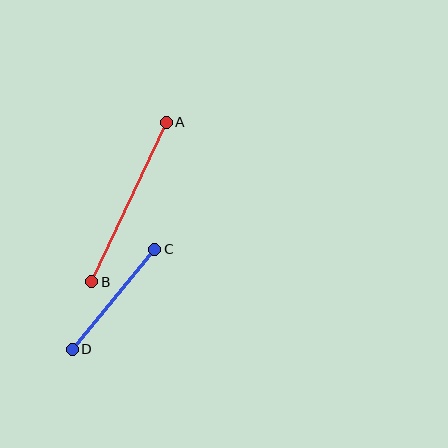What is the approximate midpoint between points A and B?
The midpoint is at approximately (129, 202) pixels.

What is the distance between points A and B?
The distance is approximately 176 pixels.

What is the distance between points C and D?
The distance is approximately 130 pixels.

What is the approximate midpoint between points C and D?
The midpoint is at approximately (113, 299) pixels.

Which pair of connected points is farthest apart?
Points A and B are farthest apart.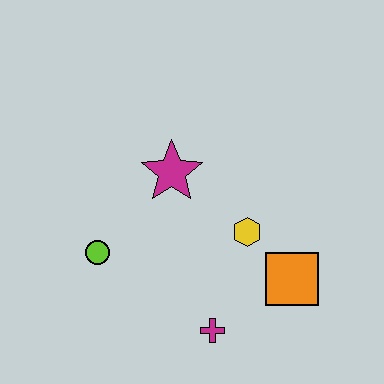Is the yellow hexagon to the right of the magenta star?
Yes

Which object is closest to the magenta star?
The yellow hexagon is closest to the magenta star.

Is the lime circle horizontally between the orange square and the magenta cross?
No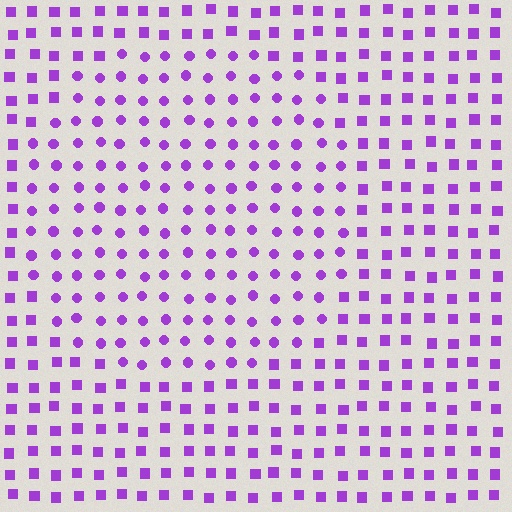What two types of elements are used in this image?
The image uses circles inside the circle region and squares outside it.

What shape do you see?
I see a circle.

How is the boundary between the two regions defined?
The boundary is defined by a change in element shape: circles inside vs. squares outside. All elements share the same color and spacing.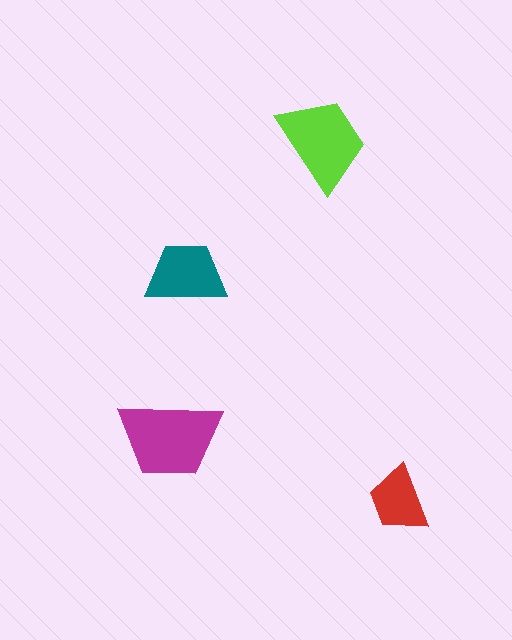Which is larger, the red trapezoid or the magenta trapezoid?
The magenta one.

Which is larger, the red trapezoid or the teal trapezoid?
The teal one.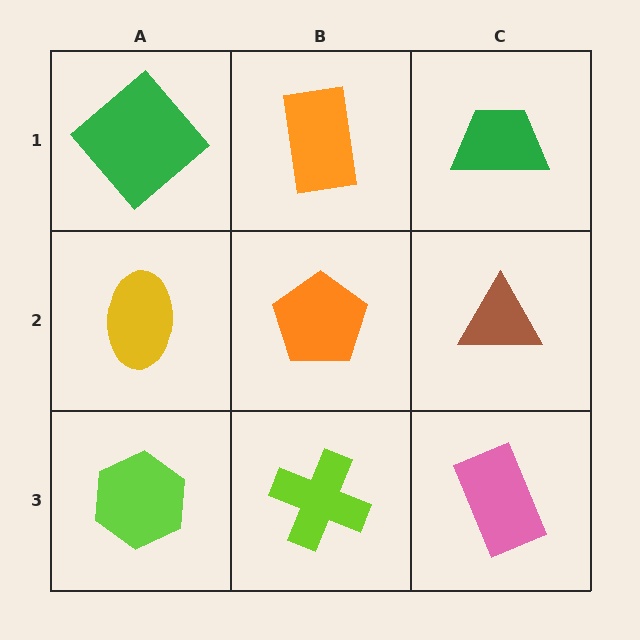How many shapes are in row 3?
3 shapes.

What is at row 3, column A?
A lime hexagon.